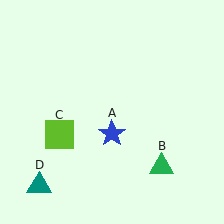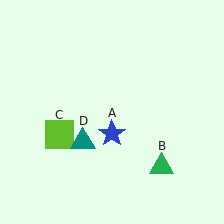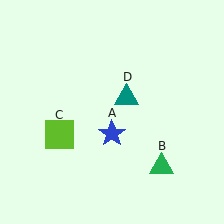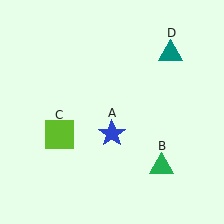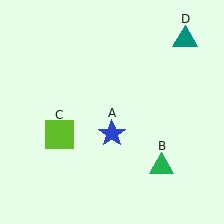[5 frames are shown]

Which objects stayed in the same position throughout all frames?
Blue star (object A) and green triangle (object B) and lime square (object C) remained stationary.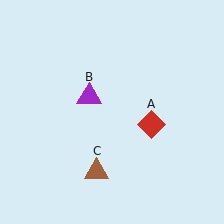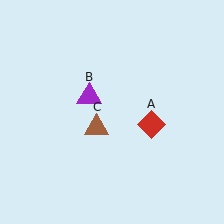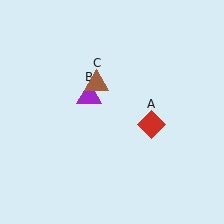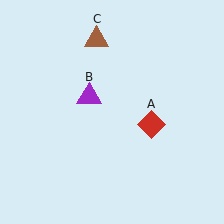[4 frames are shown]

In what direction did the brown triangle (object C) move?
The brown triangle (object C) moved up.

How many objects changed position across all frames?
1 object changed position: brown triangle (object C).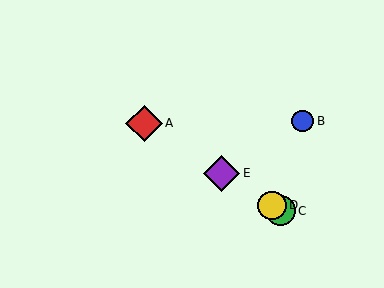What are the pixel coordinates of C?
Object C is at (280, 211).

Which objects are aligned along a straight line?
Objects A, C, D, E are aligned along a straight line.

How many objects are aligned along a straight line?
4 objects (A, C, D, E) are aligned along a straight line.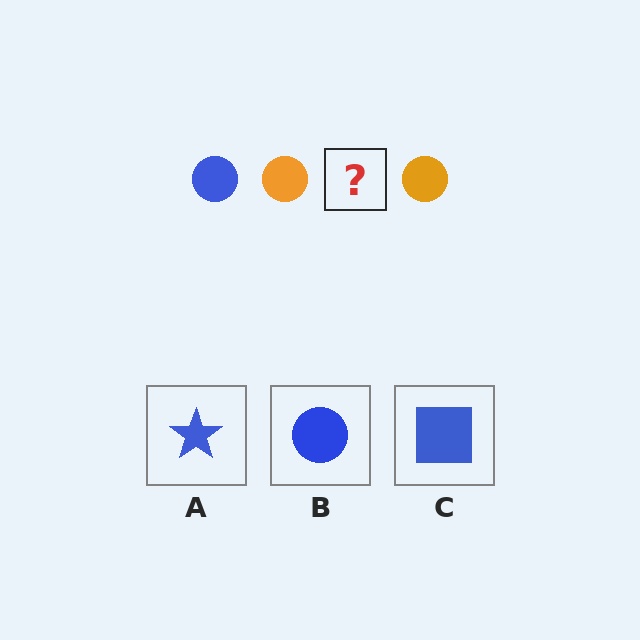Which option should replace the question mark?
Option B.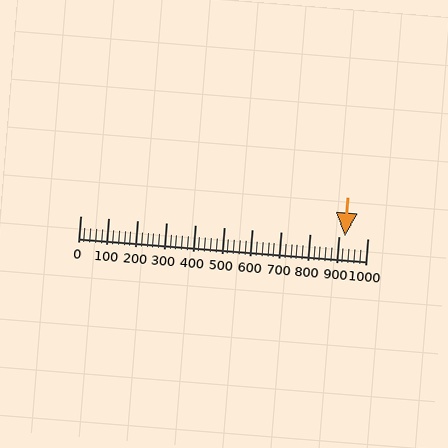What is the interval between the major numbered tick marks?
The major tick marks are spaced 100 units apart.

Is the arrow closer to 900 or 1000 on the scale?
The arrow is closer to 900.